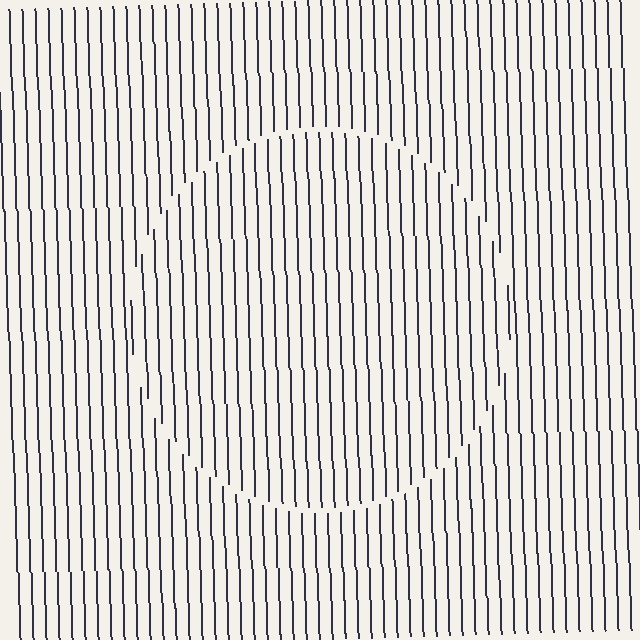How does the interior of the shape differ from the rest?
The interior of the shape contains the same grating, shifted by half a period — the contour is defined by the phase discontinuity where line-ends from the inner and outer gratings abut.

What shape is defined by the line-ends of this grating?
An illusory circle. The interior of the shape contains the same grating, shifted by half a period — the contour is defined by the phase discontinuity where line-ends from the inner and outer gratings abut.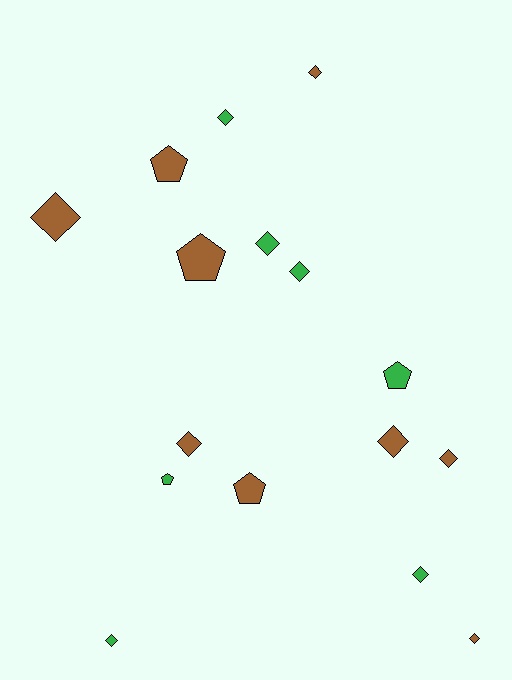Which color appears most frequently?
Brown, with 9 objects.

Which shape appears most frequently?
Diamond, with 11 objects.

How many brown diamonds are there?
There are 6 brown diamonds.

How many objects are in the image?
There are 16 objects.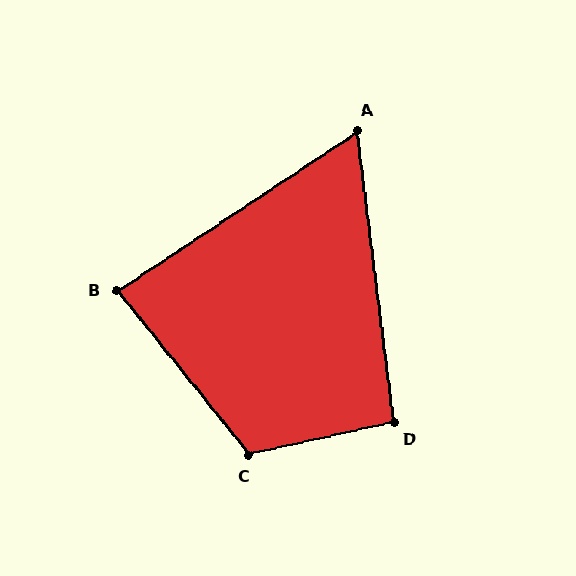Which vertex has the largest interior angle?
C, at approximately 116 degrees.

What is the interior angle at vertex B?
Approximately 85 degrees (acute).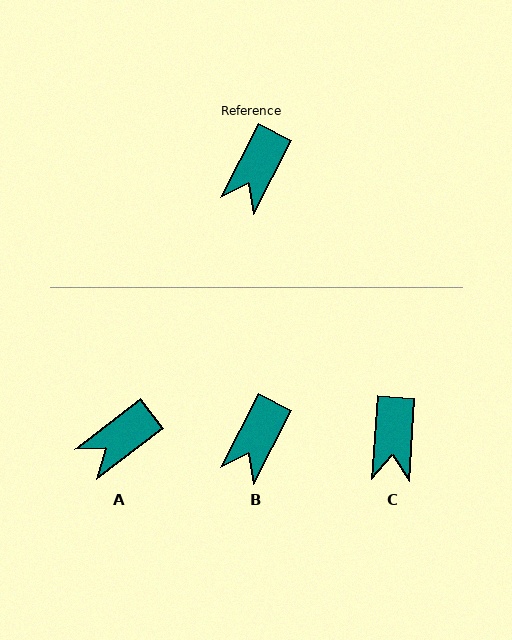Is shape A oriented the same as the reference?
No, it is off by about 26 degrees.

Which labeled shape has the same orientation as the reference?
B.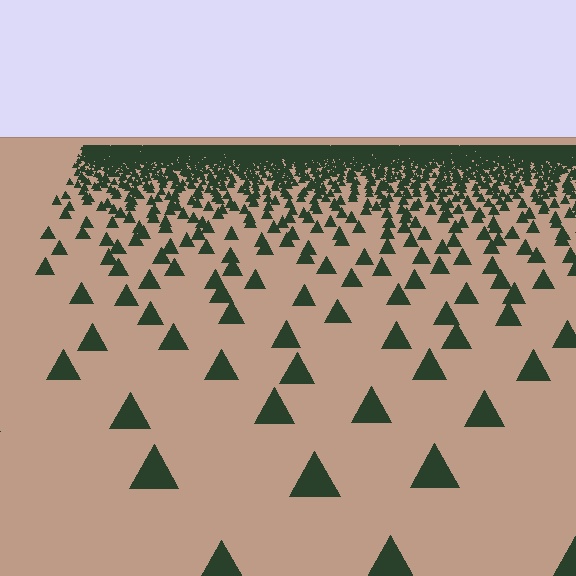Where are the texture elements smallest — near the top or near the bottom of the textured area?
Near the top.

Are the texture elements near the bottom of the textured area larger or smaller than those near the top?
Larger. Near the bottom, elements are closer to the viewer and appear at a bigger on-screen size.